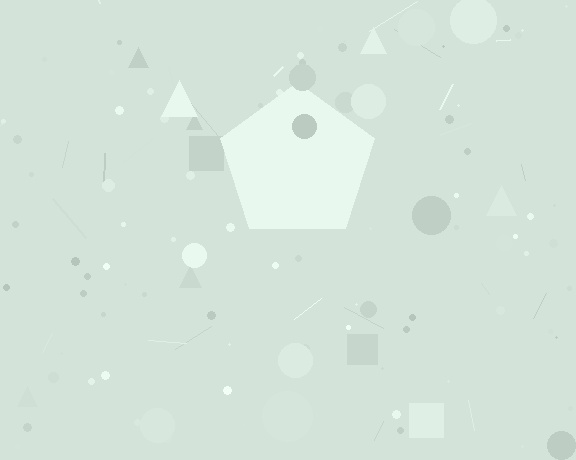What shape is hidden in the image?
A pentagon is hidden in the image.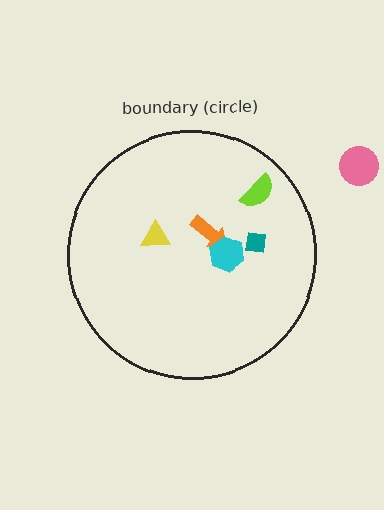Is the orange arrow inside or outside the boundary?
Inside.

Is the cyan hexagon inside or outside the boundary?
Inside.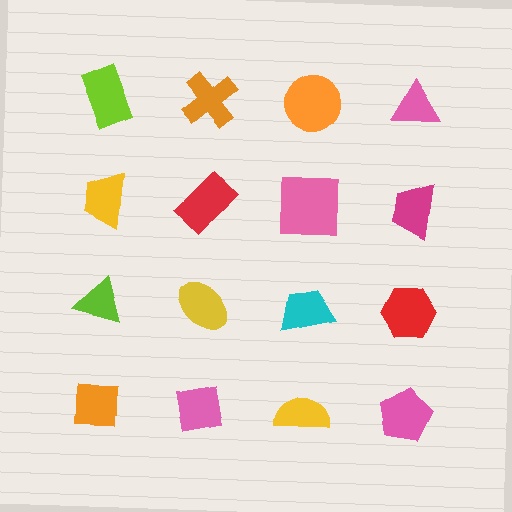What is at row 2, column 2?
A red rectangle.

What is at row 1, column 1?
A lime rectangle.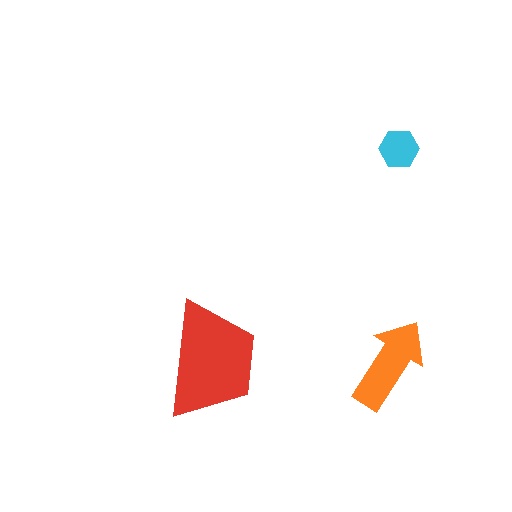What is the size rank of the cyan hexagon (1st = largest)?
3rd.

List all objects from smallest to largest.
The cyan hexagon, the orange arrow, the red trapezoid.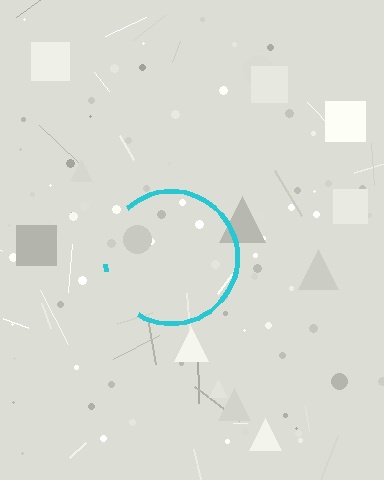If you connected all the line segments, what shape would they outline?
They would outline a circle.